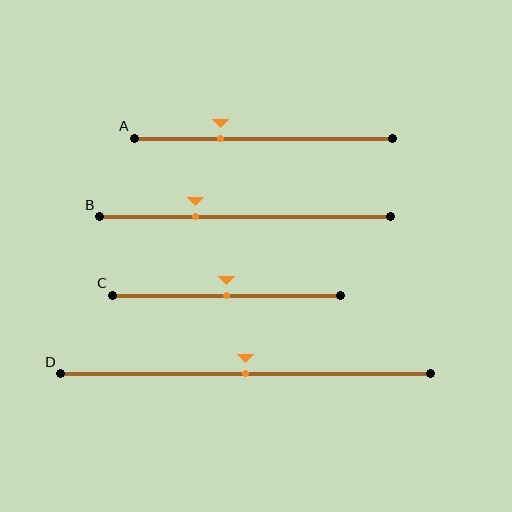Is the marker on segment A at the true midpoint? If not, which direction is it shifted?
No, the marker on segment A is shifted to the left by about 17% of the segment length.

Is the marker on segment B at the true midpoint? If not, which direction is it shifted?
No, the marker on segment B is shifted to the left by about 17% of the segment length.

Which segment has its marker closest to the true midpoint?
Segment C has its marker closest to the true midpoint.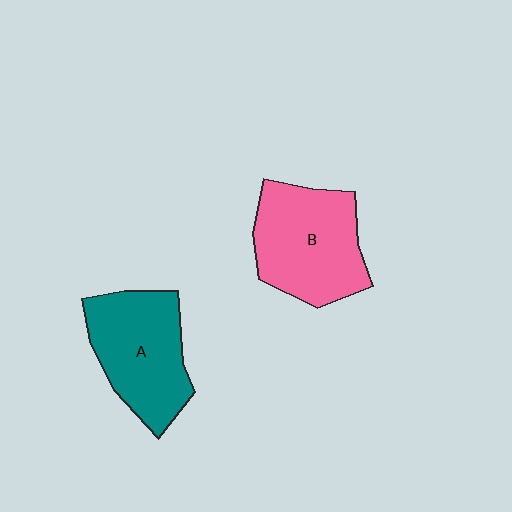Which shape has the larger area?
Shape B (pink).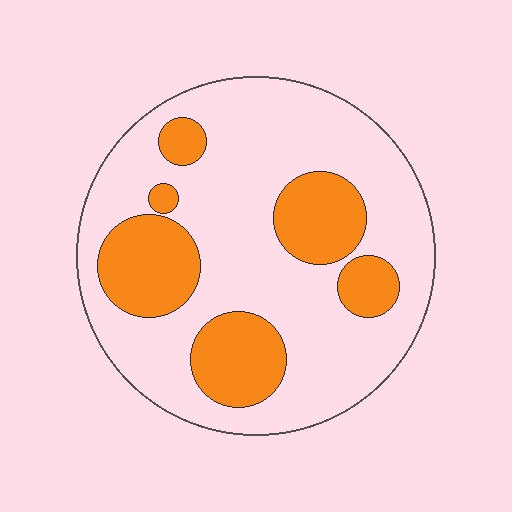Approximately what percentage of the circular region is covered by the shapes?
Approximately 30%.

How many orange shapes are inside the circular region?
6.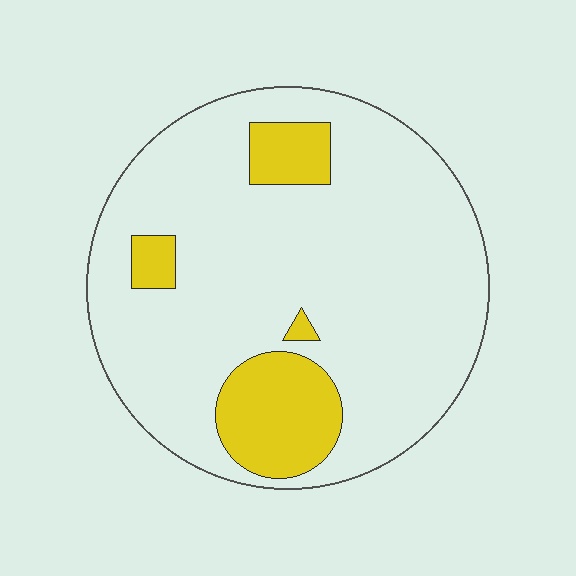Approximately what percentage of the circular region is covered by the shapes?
Approximately 15%.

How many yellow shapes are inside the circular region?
4.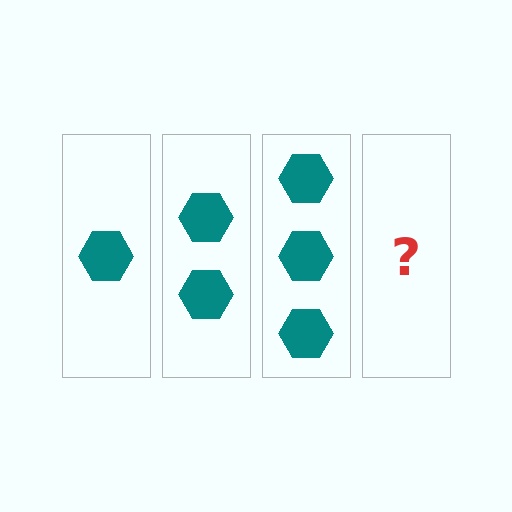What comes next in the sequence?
The next element should be 4 hexagons.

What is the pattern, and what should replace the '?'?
The pattern is that each step adds one more hexagon. The '?' should be 4 hexagons.